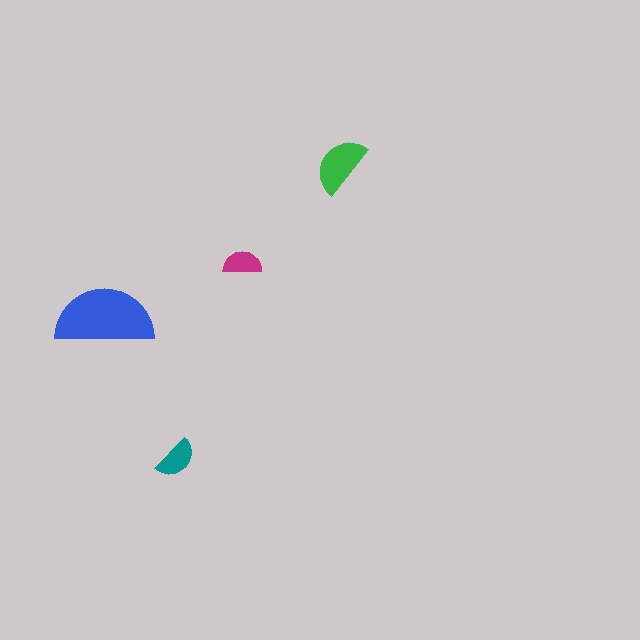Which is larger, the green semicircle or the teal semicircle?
The green one.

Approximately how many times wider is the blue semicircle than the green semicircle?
About 1.5 times wider.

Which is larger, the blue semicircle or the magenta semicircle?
The blue one.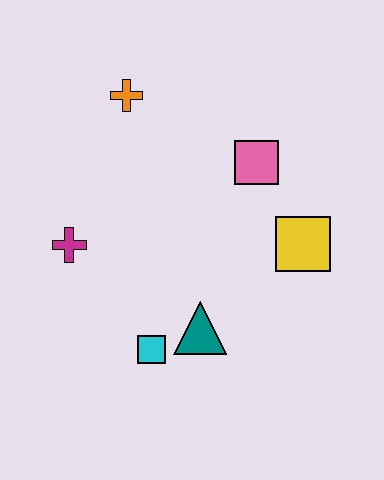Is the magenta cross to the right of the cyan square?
No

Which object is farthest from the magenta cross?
The yellow square is farthest from the magenta cross.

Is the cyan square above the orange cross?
No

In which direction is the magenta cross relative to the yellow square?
The magenta cross is to the left of the yellow square.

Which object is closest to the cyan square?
The teal triangle is closest to the cyan square.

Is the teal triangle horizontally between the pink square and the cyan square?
Yes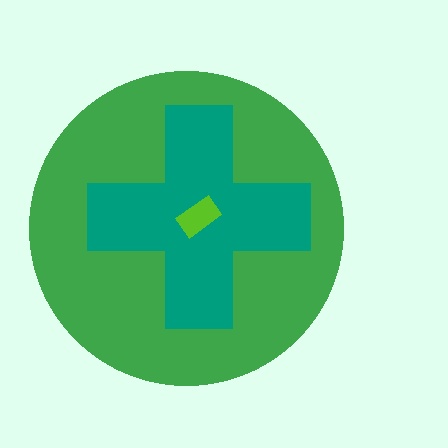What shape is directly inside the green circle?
The teal cross.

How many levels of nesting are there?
3.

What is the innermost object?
The lime rectangle.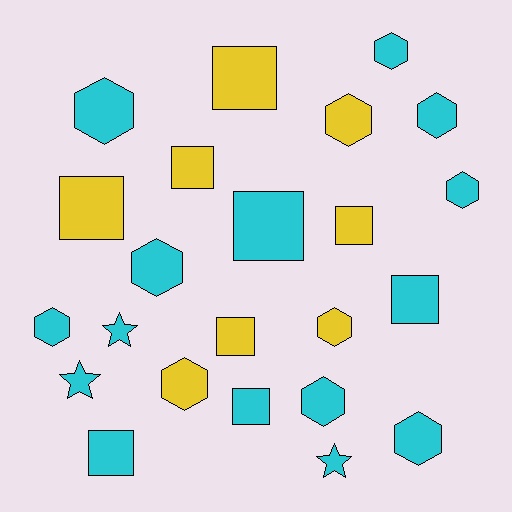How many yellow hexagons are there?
There are 3 yellow hexagons.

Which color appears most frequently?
Cyan, with 15 objects.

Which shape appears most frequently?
Hexagon, with 11 objects.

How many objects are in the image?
There are 23 objects.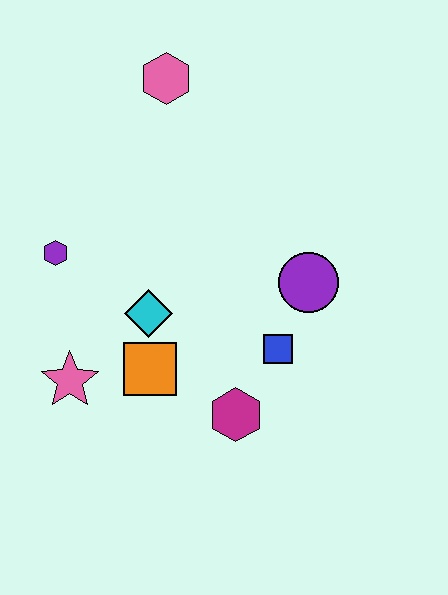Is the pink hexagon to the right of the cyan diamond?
Yes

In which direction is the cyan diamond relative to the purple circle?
The cyan diamond is to the left of the purple circle.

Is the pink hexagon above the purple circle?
Yes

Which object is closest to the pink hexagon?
The purple hexagon is closest to the pink hexagon.